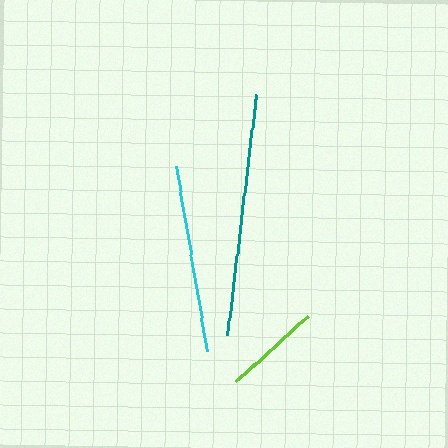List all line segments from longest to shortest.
From longest to shortest: teal, cyan, lime.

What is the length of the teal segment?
The teal segment is approximately 242 pixels long.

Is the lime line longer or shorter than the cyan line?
The cyan line is longer than the lime line.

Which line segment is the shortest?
The lime line is the shortest at approximately 97 pixels.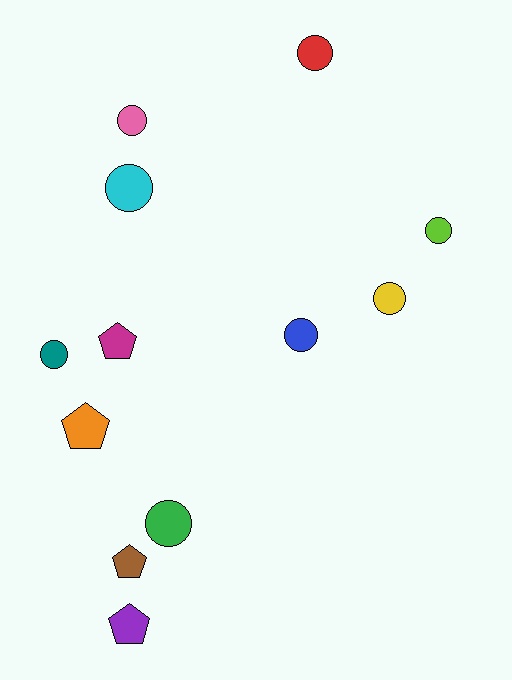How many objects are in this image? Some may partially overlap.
There are 12 objects.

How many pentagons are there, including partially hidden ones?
There are 4 pentagons.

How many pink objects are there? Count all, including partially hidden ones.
There is 1 pink object.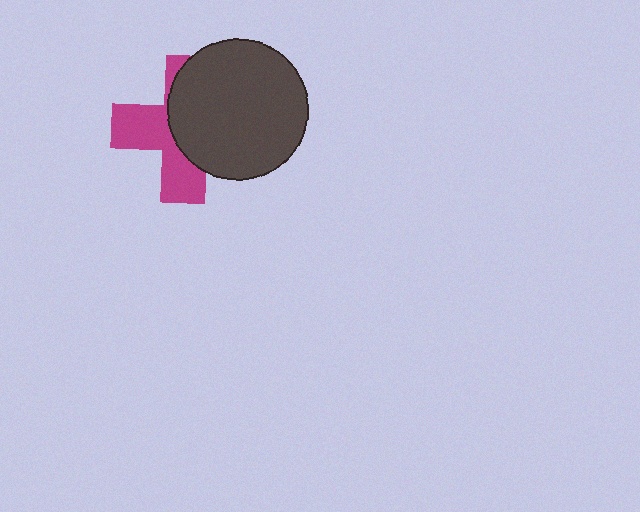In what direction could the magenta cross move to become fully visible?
The magenta cross could move left. That would shift it out from behind the dark gray circle entirely.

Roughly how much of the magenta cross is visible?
About half of it is visible (roughly 47%).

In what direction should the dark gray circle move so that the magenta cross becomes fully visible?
The dark gray circle should move right. That is the shortest direction to clear the overlap and leave the magenta cross fully visible.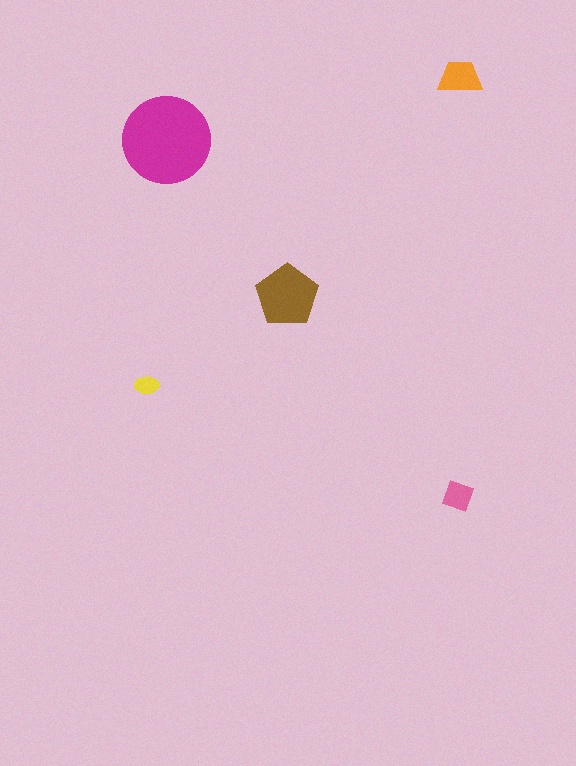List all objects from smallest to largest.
The yellow ellipse, the pink diamond, the orange trapezoid, the brown pentagon, the magenta circle.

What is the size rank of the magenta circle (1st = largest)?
1st.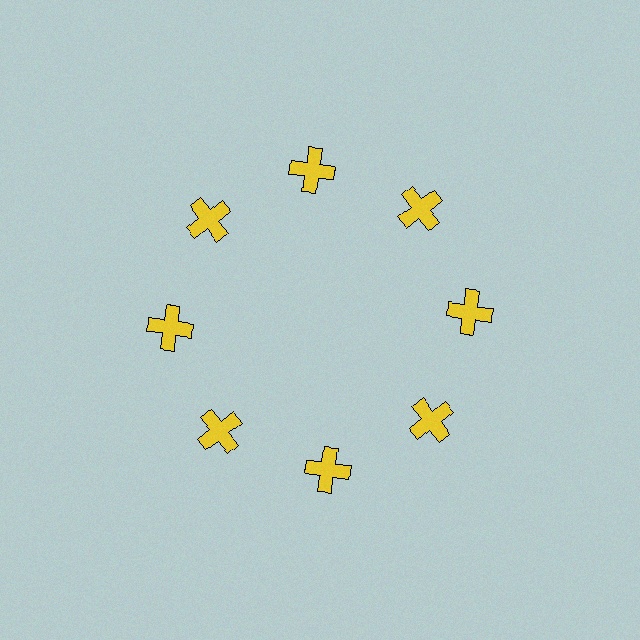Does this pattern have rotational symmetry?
Yes, this pattern has 8-fold rotational symmetry. It looks the same after rotating 45 degrees around the center.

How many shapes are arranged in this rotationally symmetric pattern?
There are 8 shapes, arranged in 8 groups of 1.